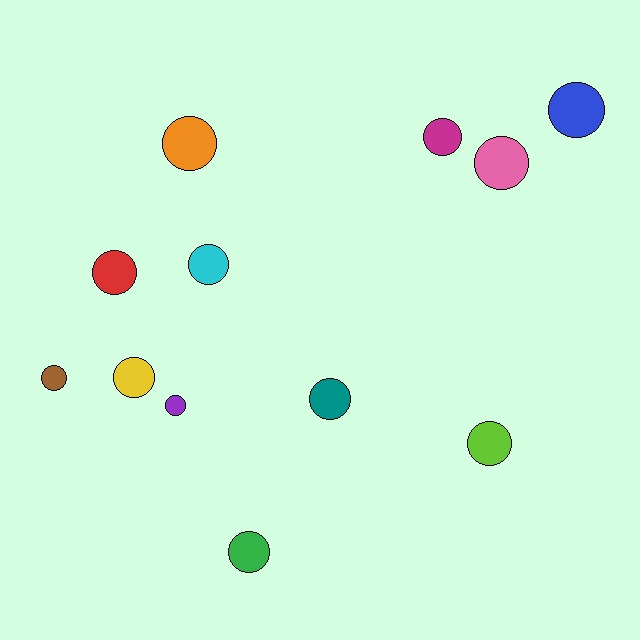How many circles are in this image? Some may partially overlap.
There are 12 circles.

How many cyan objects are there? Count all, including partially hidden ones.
There is 1 cyan object.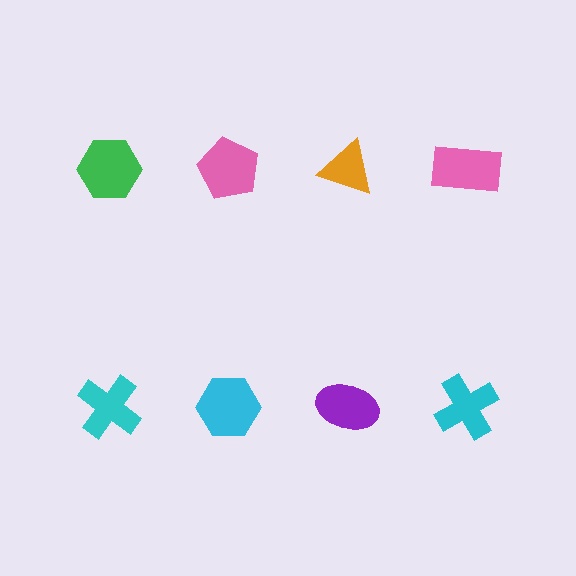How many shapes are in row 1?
4 shapes.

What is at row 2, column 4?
A cyan cross.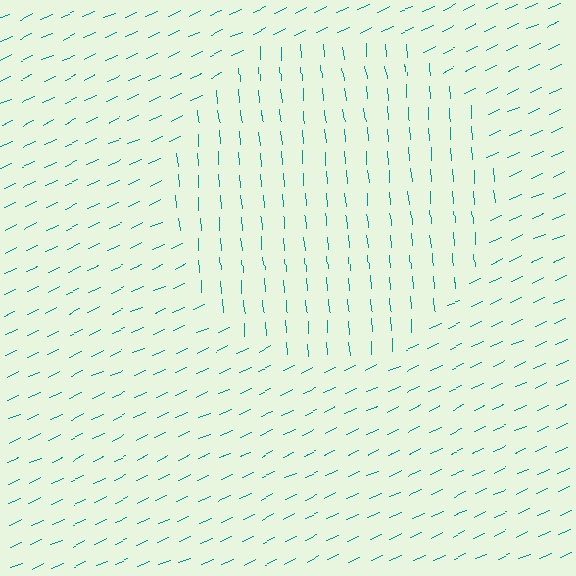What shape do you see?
I see a circle.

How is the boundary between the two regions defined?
The boundary is defined purely by a change in line orientation (approximately 71 degrees difference). All lines are the same color and thickness.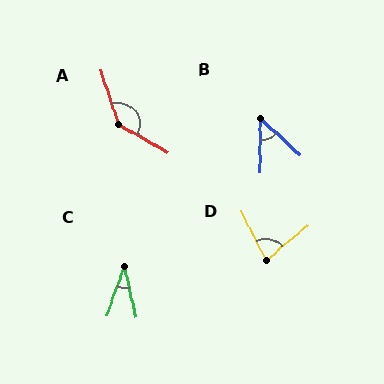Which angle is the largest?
A, at approximately 137 degrees.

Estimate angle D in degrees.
Approximately 77 degrees.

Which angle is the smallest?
C, at approximately 33 degrees.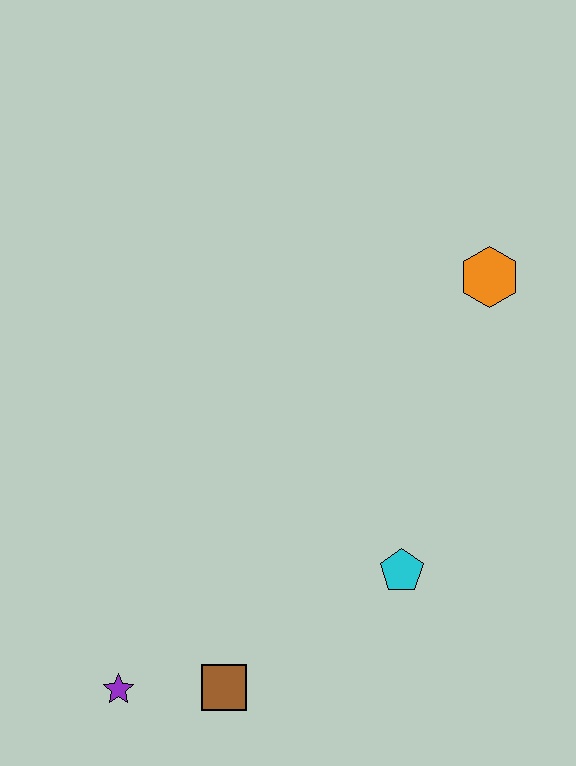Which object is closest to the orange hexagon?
The cyan pentagon is closest to the orange hexagon.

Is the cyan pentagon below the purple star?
No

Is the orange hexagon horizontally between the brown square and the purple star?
No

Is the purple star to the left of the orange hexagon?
Yes